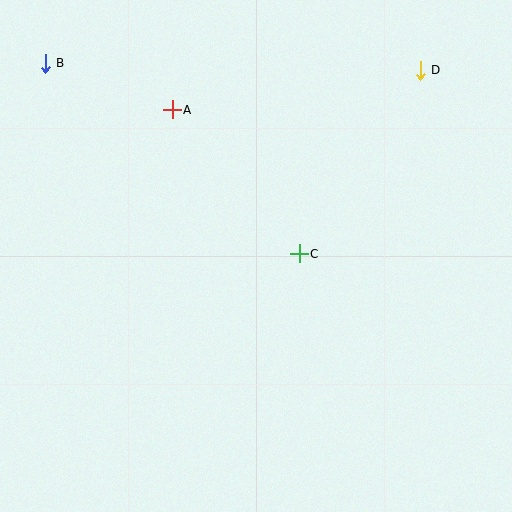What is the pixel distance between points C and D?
The distance between C and D is 220 pixels.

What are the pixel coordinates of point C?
Point C is at (299, 254).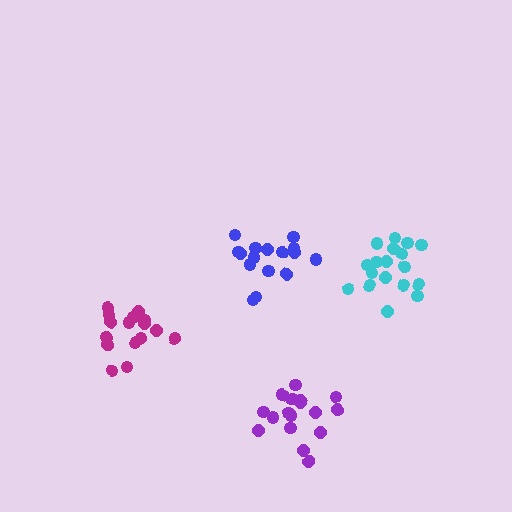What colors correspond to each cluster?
The clusters are colored: purple, cyan, blue, magenta.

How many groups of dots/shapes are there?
There are 4 groups.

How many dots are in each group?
Group 1: 18 dots, Group 2: 18 dots, Group 3: 16 dots, Group 4: 16 dots (68 total).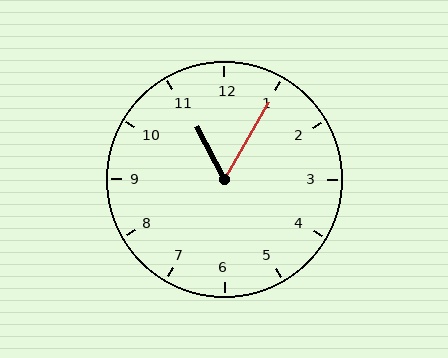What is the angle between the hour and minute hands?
Approximately 58 degrees.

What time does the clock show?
11:05.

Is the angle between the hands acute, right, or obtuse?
It is acute.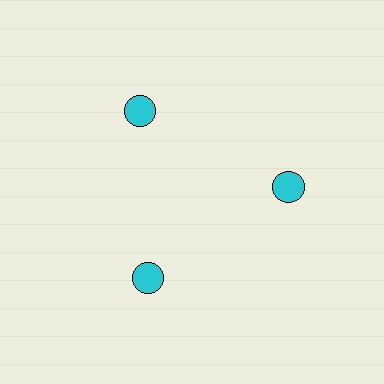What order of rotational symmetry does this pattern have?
This pattern has 3-fold rotational symmetry.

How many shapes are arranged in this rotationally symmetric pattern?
There are 3 shapes, arranged in 3 groups of 1.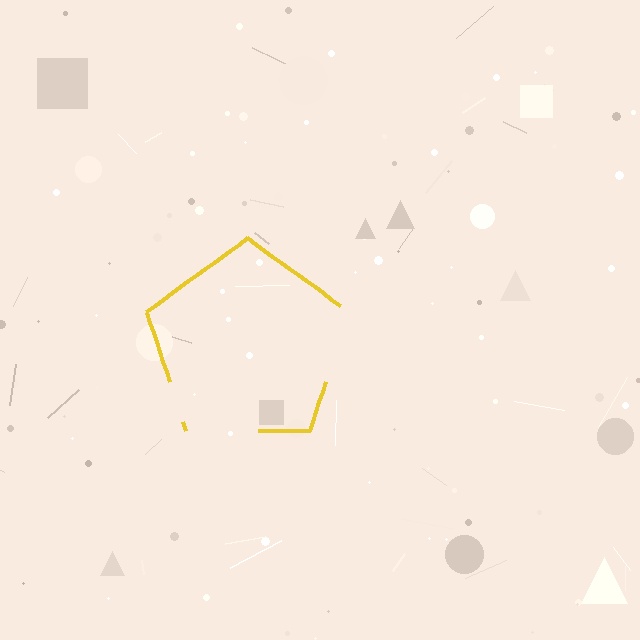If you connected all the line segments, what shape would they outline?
They would outline a pentagon.